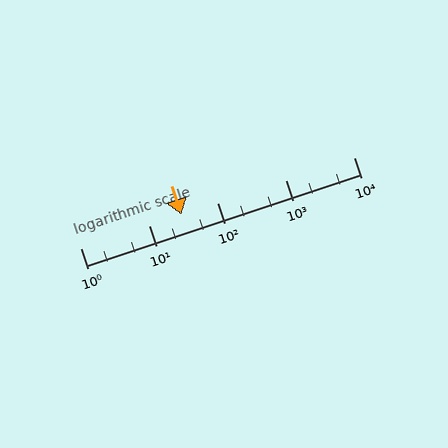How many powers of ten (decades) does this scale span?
The scale spans 4 decades, from 1 to 10000.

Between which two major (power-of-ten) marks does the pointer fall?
The pointer is between 10 and 100.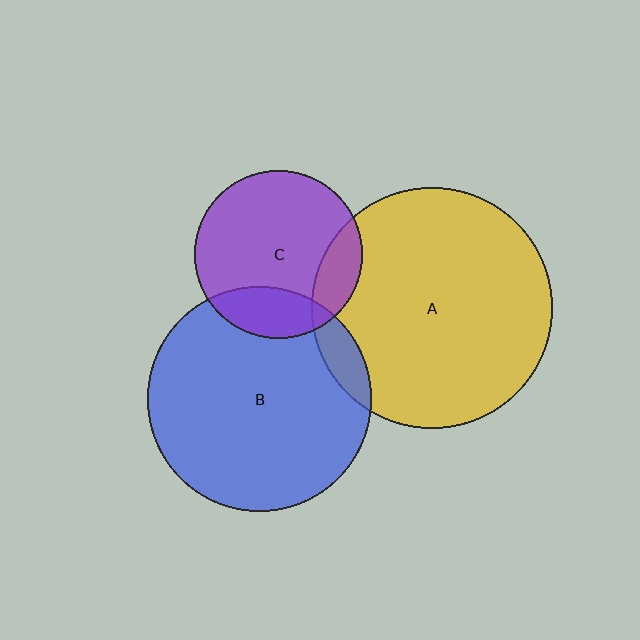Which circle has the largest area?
Circle A (yellow).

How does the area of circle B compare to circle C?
Approximately 1.8 times.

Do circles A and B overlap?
Yes.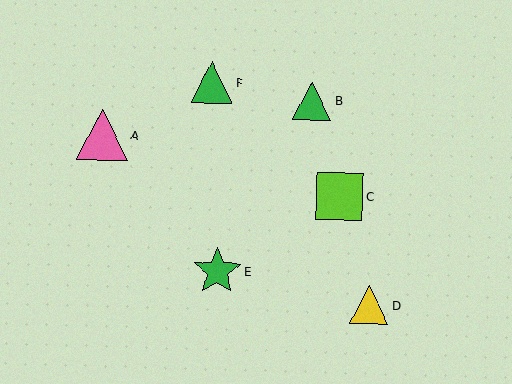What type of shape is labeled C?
Shape C is a lime square.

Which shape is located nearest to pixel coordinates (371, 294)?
The yellow triangle (labeled D) at (369, 305) is nearest to that location.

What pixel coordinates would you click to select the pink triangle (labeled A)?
Click at (103, 135) to select the pink triangle A.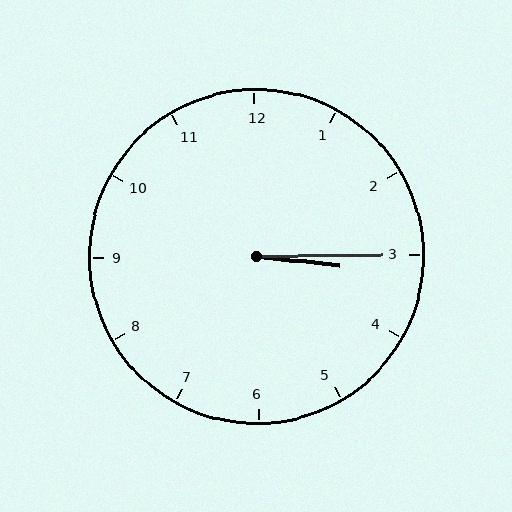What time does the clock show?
3:15.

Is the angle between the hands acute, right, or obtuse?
It is acute.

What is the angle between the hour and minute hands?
Approximately 8 degrees.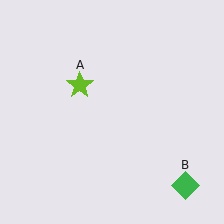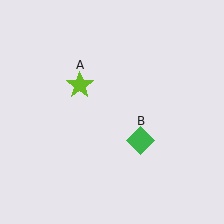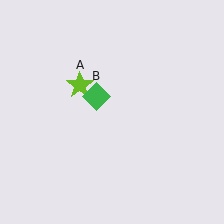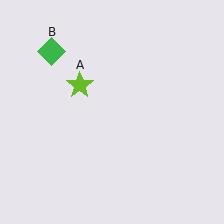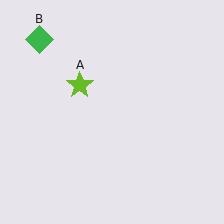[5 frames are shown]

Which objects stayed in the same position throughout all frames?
Lime star (object A) remained stationary.